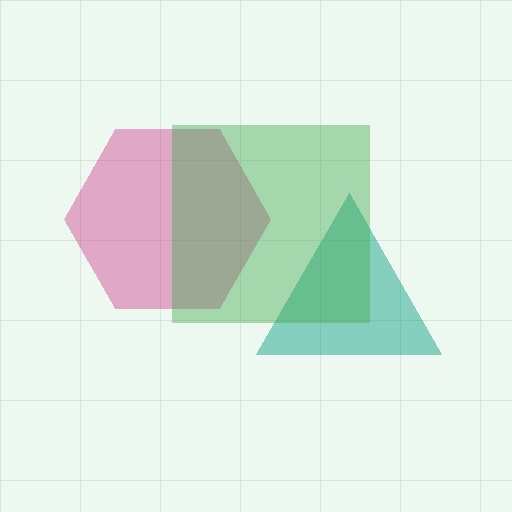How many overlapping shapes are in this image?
There are 3 overlapping shapes in the image.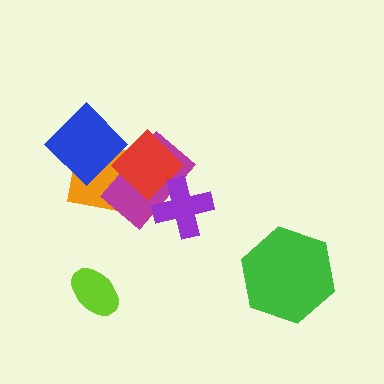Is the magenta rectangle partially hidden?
Yes, it is partially covered by another shape.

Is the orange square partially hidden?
Yes, it is partially covered by another shape.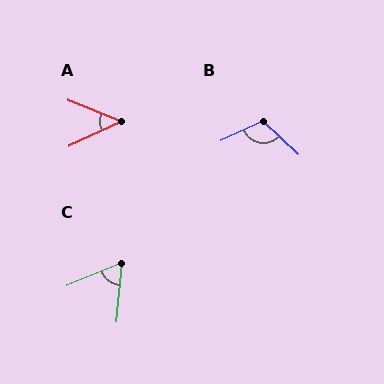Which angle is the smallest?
A, at approximately 47 degrees.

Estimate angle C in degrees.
Approximately 62 degrees.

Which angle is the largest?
B, at approximately 113 degrees.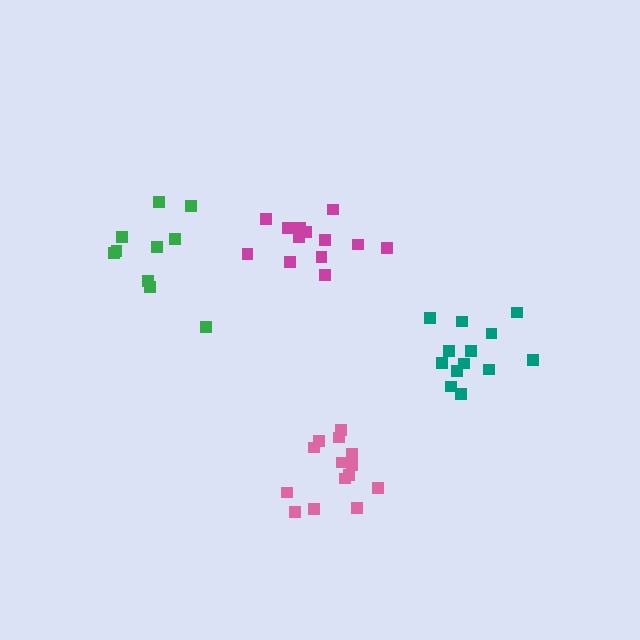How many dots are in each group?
Group 1: 13 dots, Group 2: 14 dots, Group 3: 13 dots, Group 4: 10 dots (50 total).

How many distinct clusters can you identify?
There are 4 distinct clusters.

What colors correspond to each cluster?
The clusters are colored: teal, pink, magenta, green.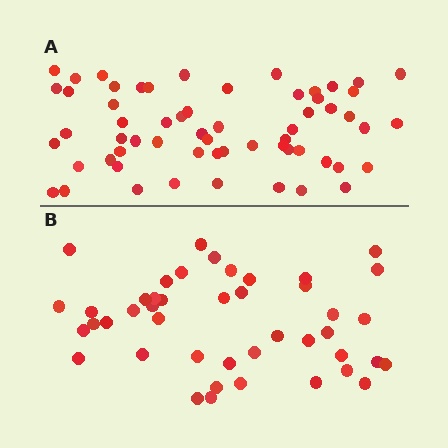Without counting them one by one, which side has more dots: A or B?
Region A (the top region) has more dots.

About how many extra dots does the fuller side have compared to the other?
Region A has approximately 15 more dots than region B.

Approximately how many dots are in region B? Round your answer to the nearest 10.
About 40 dots. (The exact count is 44, which rounds to 40.)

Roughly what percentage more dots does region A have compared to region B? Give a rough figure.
About 35% more.